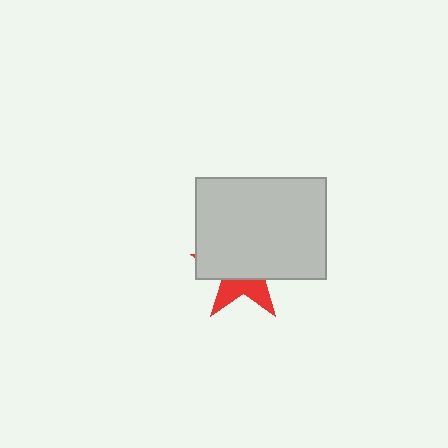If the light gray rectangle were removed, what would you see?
You would see the complete red star.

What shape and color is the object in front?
The object in front is a light gray rectangle.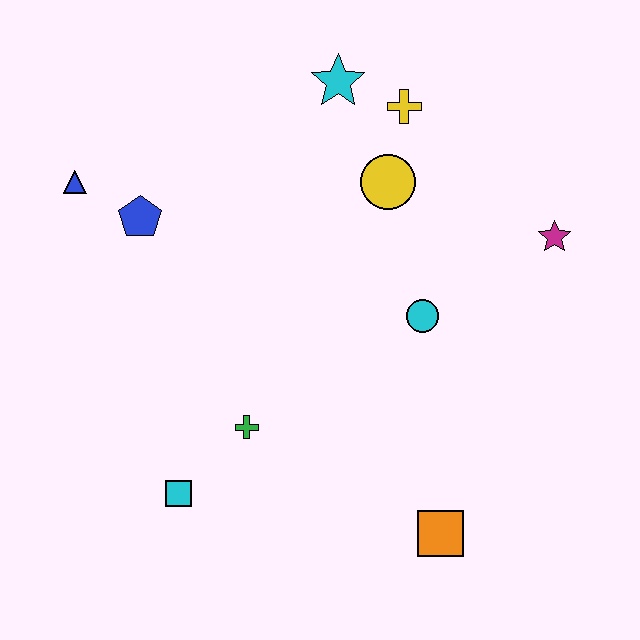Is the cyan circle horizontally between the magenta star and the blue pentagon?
Yes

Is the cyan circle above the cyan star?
No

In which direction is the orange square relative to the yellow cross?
The orange square is below the yellow cross.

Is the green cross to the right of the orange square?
No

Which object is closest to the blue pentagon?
The blue triangle is closest to the blue pentagon.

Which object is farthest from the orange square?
The blue triangle is farthest from the orange square.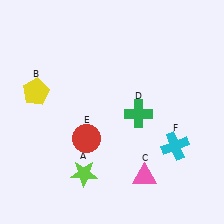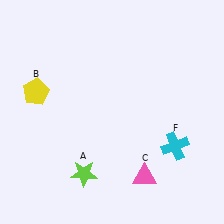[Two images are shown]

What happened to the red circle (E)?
The red circle (E) was removed in Image 2. It was in the bottom-left area of Image 1.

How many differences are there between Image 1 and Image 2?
There are 2 differences between the two images.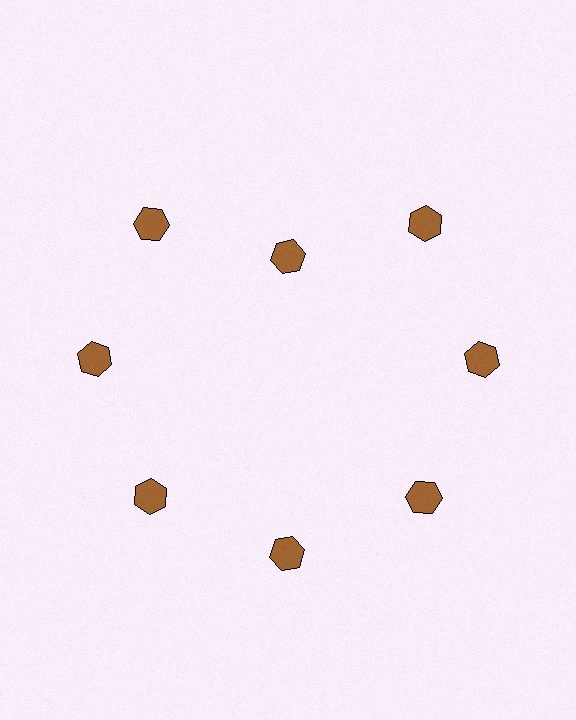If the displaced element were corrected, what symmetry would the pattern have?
It would have 8-fold rotational symmetry — the pattern would map onto itself every 45 degrees.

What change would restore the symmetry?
The symmetry would be restored by moving it outward, back onto the ring so that all 8 hexagons sit at equal angles and equal distance from the center.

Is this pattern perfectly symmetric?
No. The 8 brown hexagons are arranged in a ring, but one element near the 12 o'clock position is pulled inward toward the center, breaking the 8-fold rotational symmetry.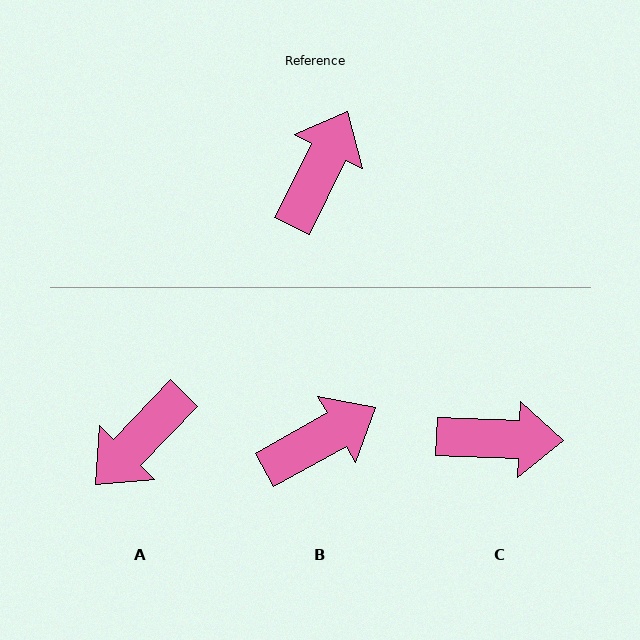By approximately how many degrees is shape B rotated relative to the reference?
Approximately 35 degrees clockwise.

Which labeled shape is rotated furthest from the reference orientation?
A, about 162 degrees away.